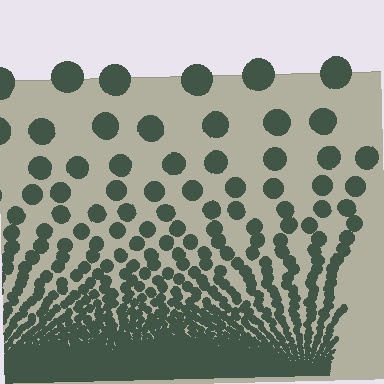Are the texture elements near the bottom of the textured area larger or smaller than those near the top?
Smaller. The gradient is inverted — elements near the bottom are smaller and denser.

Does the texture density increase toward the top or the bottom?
Density increases toward the bottom.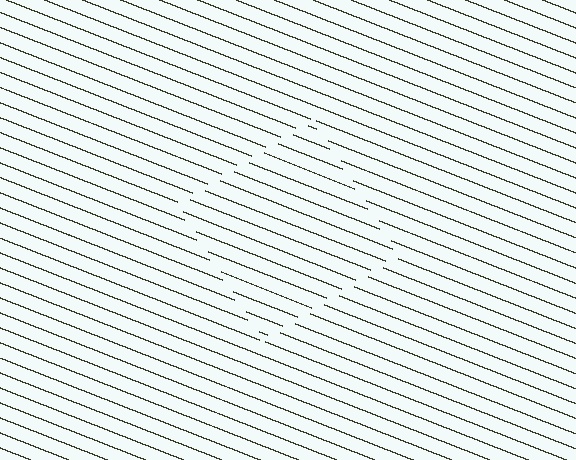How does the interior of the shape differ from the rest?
The interior of the shape contains the same grating, shifted by half a period — the contour is defined by the phase discontinuity where line-ends from the inner and outer gratings abut.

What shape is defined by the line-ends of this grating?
An illusory square. The interior of the shape contains the same grating, shifted by half a period — the contour is defined by the phase discontinuity where line-ends from the inner and outer gratings abut.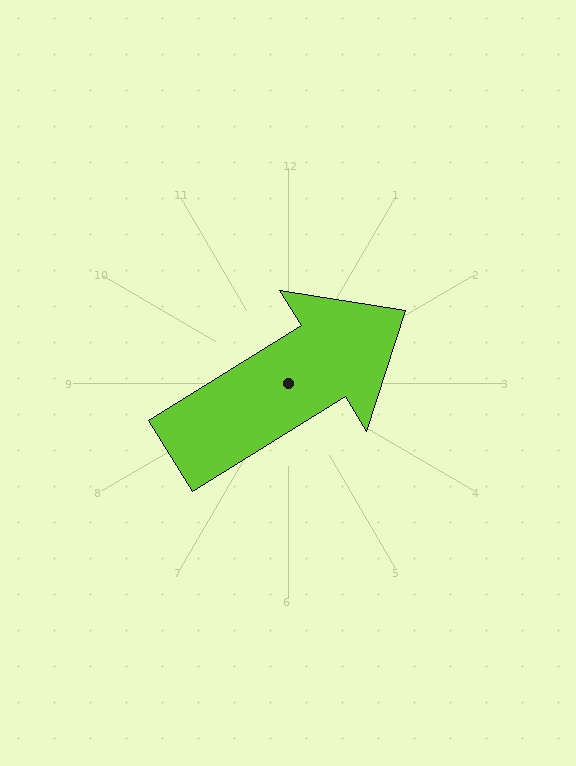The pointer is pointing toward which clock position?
Roughly 2 o'clock.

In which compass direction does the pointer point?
Northeast.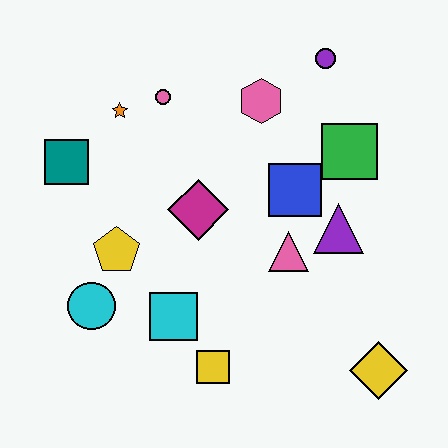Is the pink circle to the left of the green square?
Yes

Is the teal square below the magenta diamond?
No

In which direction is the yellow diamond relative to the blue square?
The yellow diamond is below the blue square.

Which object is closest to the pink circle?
The orange star is closest to the pink circle.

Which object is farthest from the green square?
The cyan circle is farthest from the green square.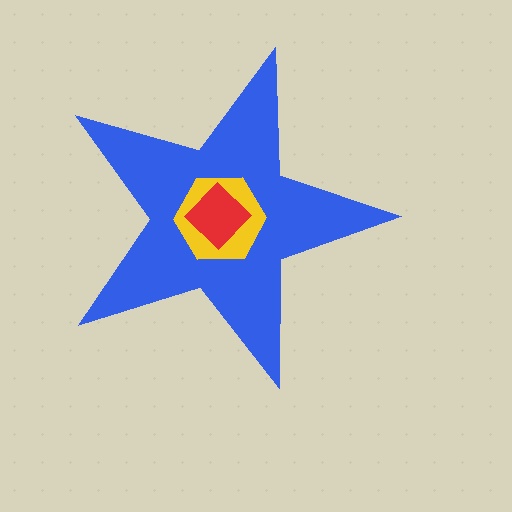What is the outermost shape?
The blue star.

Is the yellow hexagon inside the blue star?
Yes.